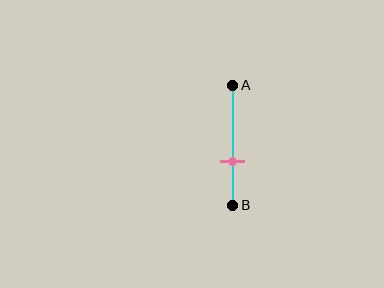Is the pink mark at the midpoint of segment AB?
No, the mark is at about 65% from A, not at the 50% midpoint.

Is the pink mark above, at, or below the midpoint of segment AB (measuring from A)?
The pink mark is below the midpoint of segment AB.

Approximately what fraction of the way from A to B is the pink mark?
The pink mark is approximately 65% of the way from A to B.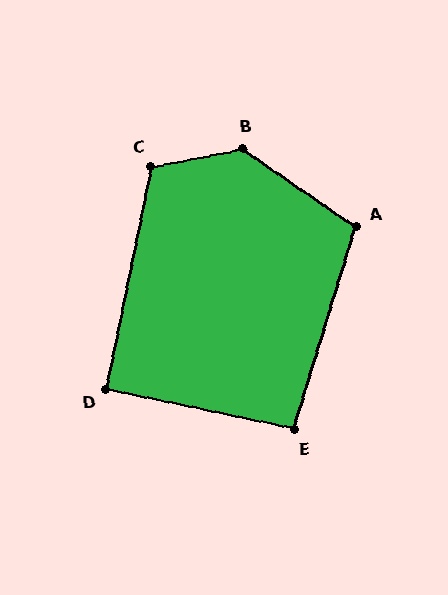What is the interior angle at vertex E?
Approximately 95 degrees (approximately right).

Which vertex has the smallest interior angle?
D, at approximately 91 degrees.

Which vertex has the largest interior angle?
B, at approximately 135 degrees.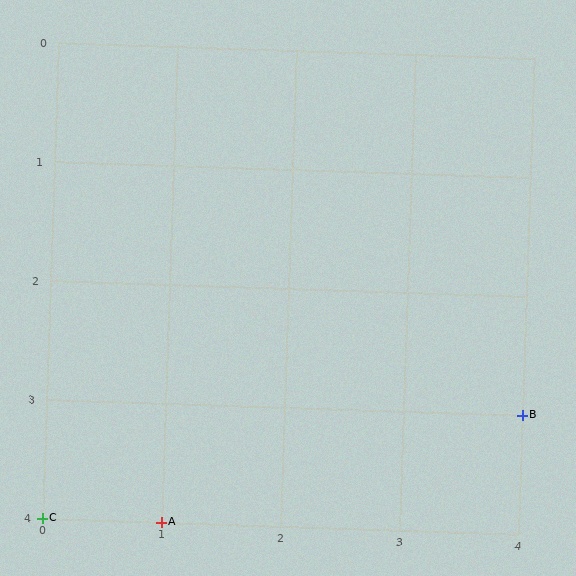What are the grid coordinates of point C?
Point C is at grid coordinates (0, 4).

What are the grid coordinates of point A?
Point A is at grid coordinates (1, 4).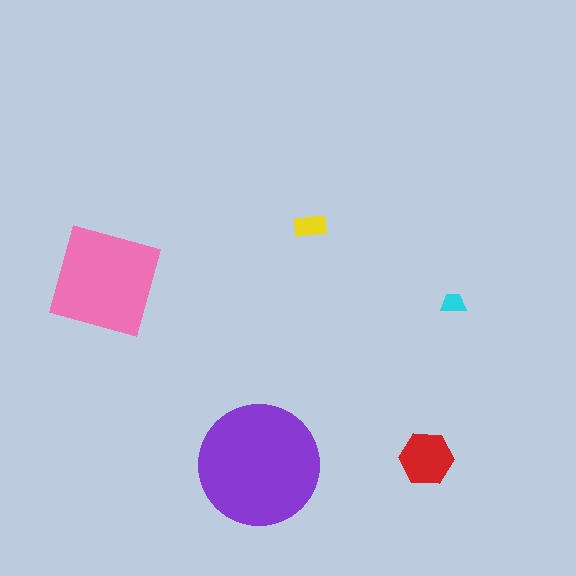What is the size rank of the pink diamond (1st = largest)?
2nd.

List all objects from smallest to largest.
The cyan trapezoid, the yellow rectangle, the red hexagon, the pink diamond, the purple circle.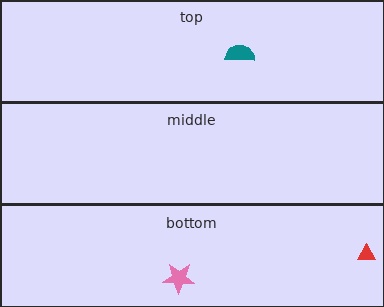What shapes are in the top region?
The teal semicircle.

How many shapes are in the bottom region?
2.